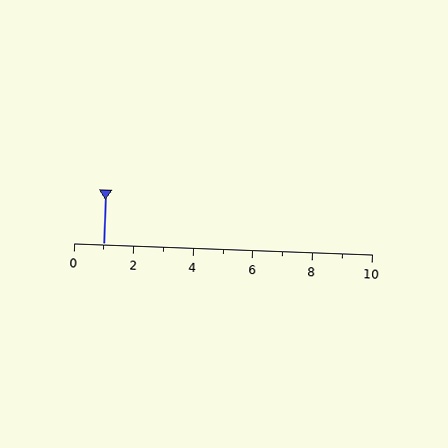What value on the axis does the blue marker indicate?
The marker indicates approximately 1.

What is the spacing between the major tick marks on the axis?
The major ticks are spaced 2 apart.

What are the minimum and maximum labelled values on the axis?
The axis runs from 0 to 10.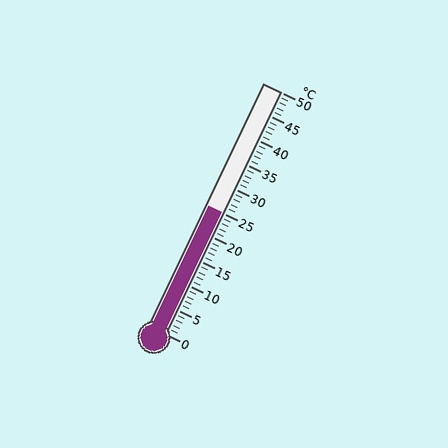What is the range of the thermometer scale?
The thermometer scale ranges from 0°C to 50°C.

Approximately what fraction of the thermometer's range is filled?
The thermometer is filled to approximately 50% of its range.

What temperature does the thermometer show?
The thermometer shows approximately 25°C.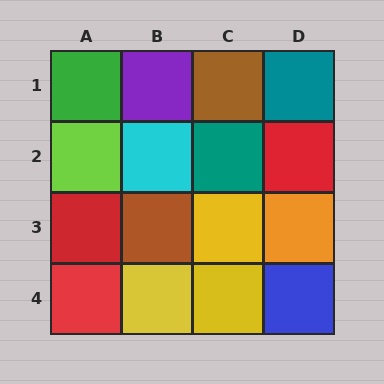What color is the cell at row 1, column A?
Green.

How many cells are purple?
1 cell is purple.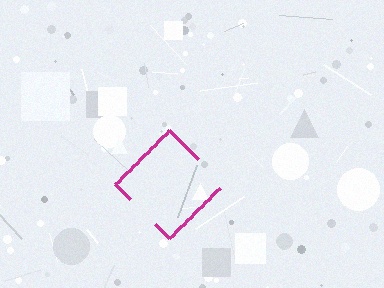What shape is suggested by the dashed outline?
The dashed outline suggests a diamond.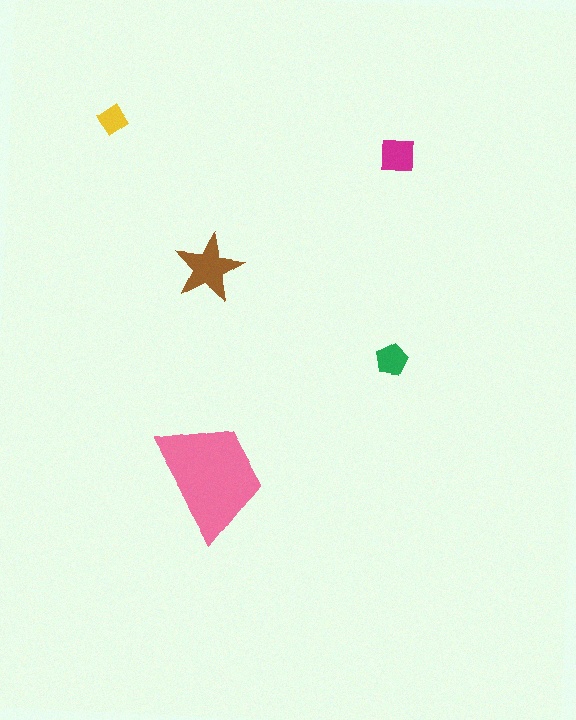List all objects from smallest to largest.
The yellow diamond, the green pentagon, the magenta square, the brown star, the pink trapezoid.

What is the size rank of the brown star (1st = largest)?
2nd.